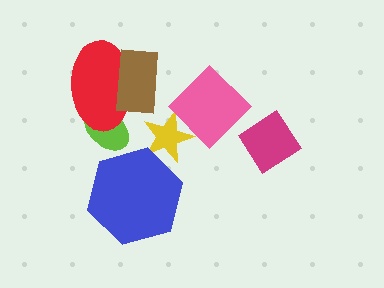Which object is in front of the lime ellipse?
The red ellipse is in front of the lime ellipse.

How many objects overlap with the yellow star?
2 objects overlap with the yellow star.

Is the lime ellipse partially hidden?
Yes, it is partially covered by another shape.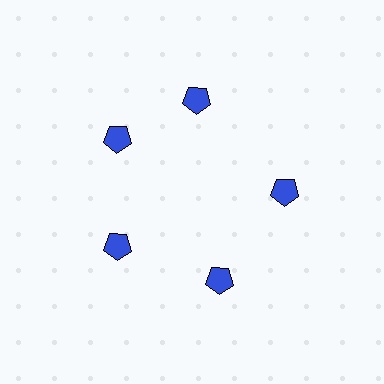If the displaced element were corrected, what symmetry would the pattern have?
It would have 5-fold rotational symmetry — the pattern would map onto itself every 72 degrees.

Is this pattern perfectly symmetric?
No. The 5 blue pentagons are arranged in a ring, but one element near the 1 o'clock position is rotated out of alignment along the ring, breaking the 5-fold rotational symmetry.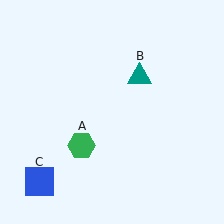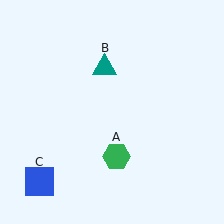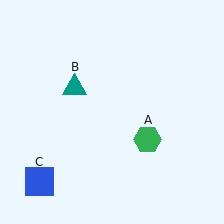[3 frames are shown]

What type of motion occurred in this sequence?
The green hexagon (object A), teal triangle (object B) rotated counterclockwise around the center of the scene.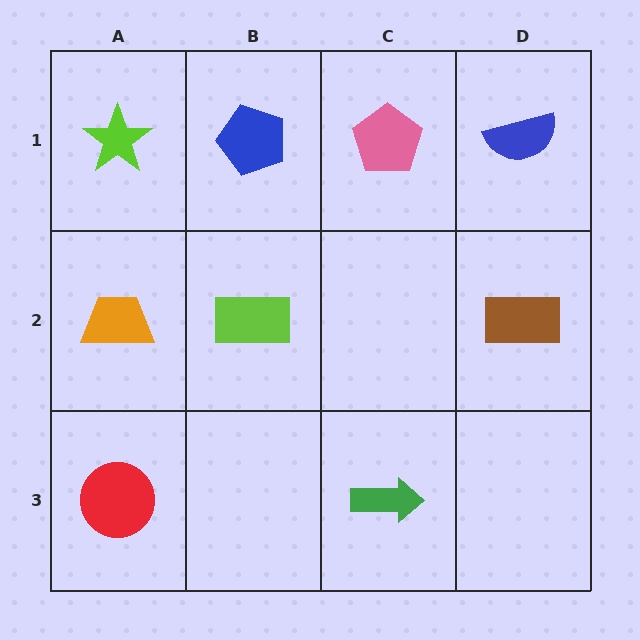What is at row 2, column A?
An orange trapezoid.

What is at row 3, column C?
A green arrow.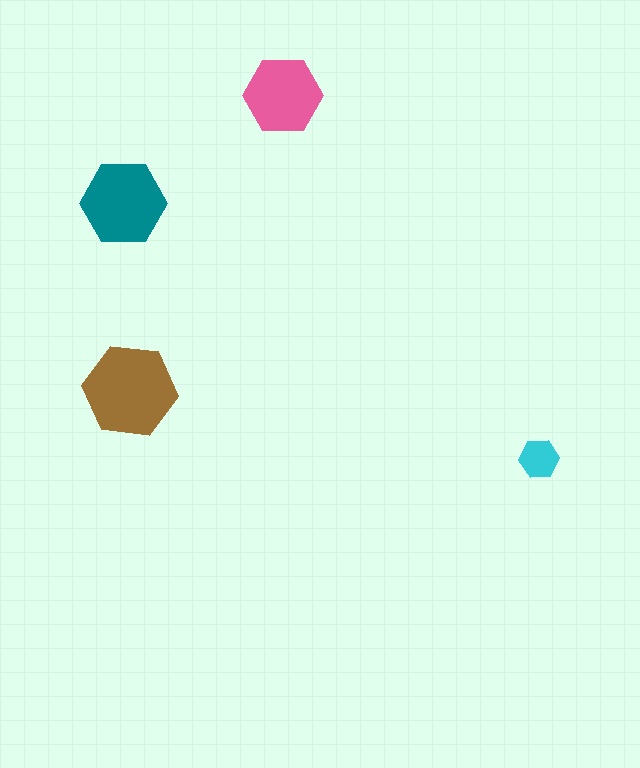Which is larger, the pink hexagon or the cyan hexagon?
The pink one.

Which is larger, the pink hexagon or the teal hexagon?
The teal one.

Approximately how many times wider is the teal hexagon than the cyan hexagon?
About 2 times wider.